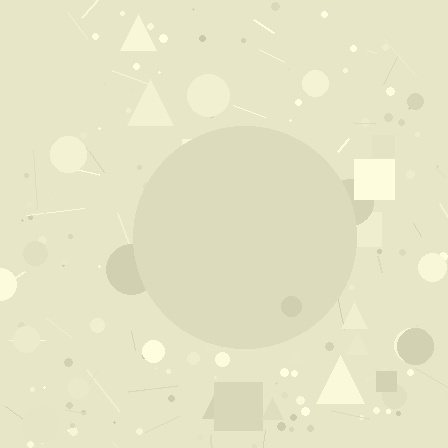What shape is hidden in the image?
A circle is hidden in the image.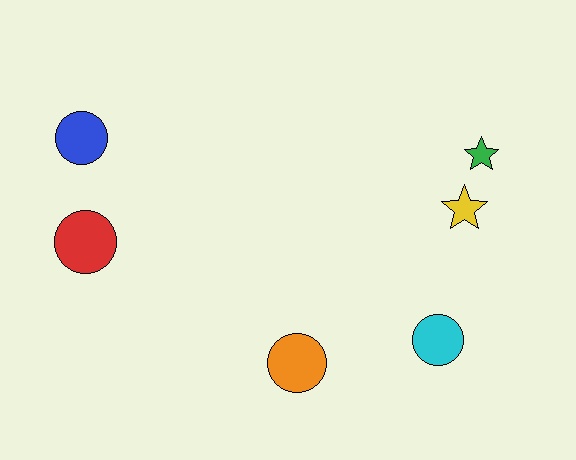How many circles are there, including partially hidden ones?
There are 4 circles.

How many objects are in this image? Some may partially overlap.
There are 6 objects.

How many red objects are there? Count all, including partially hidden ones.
There is 1 red object.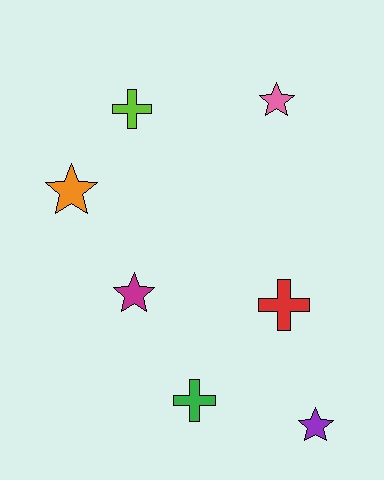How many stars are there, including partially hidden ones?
There are 4 stars.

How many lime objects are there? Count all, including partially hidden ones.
There is 1 lime object.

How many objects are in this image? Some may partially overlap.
There are 7 objects.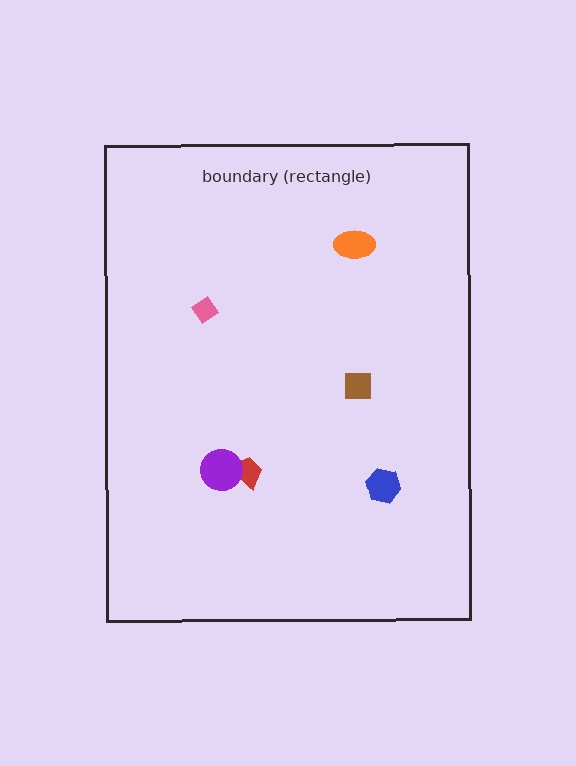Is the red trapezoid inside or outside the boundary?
Inside.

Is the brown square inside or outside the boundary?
Inside.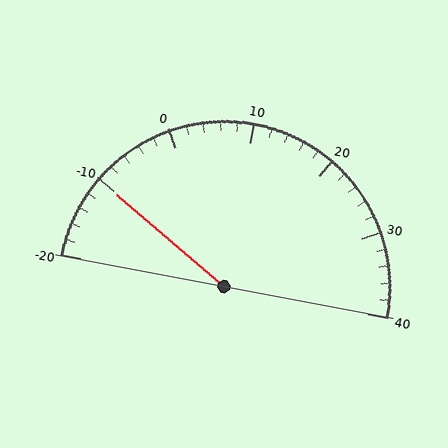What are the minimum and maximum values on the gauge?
The gauge ranges from -20 to 40.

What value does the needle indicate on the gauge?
The needle indicates approximately -10.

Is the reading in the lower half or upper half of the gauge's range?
The reading is in the lower half of the range (-20 to 40).